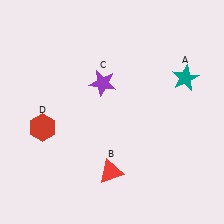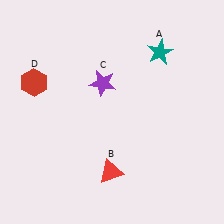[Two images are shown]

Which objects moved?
The objects that moved are: the teal star (A), the red hexagon (D).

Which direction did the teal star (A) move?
The teal star (A) moved up.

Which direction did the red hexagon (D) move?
The red hexagon (D) moved up.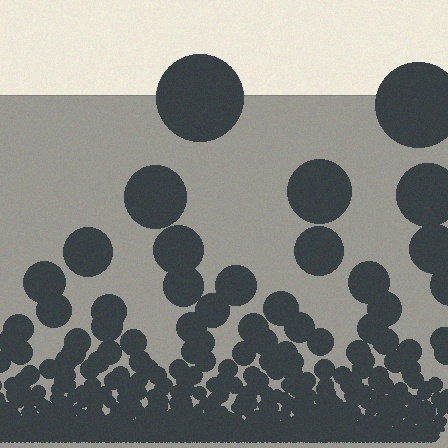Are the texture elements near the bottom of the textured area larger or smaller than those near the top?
Smaller. The gradient is inverted — elements near the bottom are smaller and denser.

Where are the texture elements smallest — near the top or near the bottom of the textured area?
Near the bottom.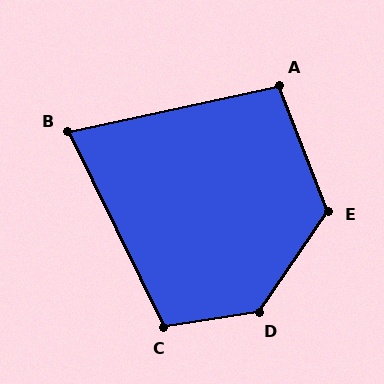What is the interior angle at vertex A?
Approximately 99 degrees (obtuse).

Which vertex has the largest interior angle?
D, at approximately 133 degrees.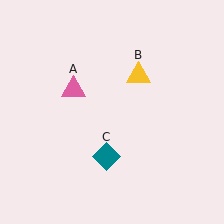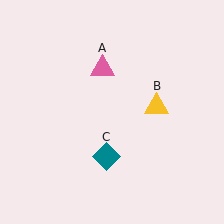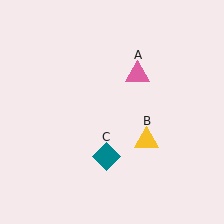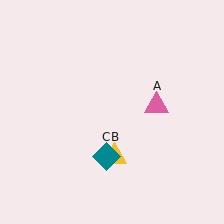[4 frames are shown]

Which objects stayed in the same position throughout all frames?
Teal diamond (object C) remained stationary.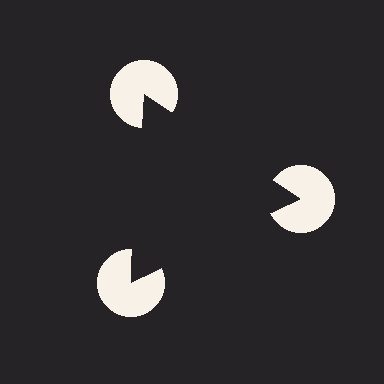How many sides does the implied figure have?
3 sides.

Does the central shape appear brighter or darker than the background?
It typically appears slightly darker than the background, even though no actual brightness change is drawn.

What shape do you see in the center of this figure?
An illusory triangle — its edges are inferred from the aligned wedge cuts in the pac-man discs, not physically drawn.